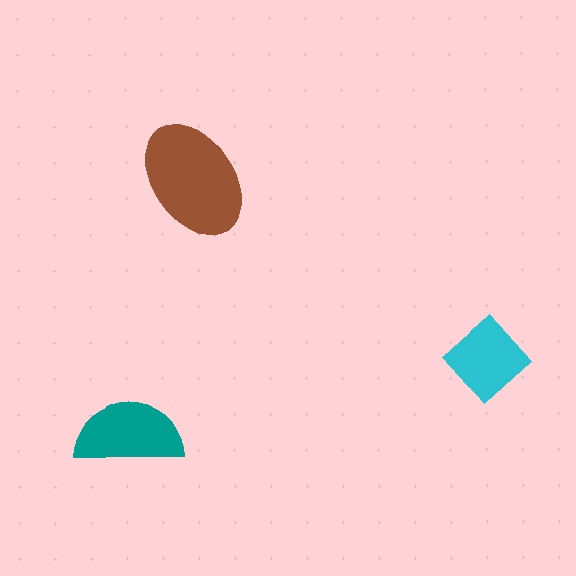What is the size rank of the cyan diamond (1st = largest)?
3rd.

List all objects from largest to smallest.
The brown ellipse, the teal semicircle, the cyan diamond.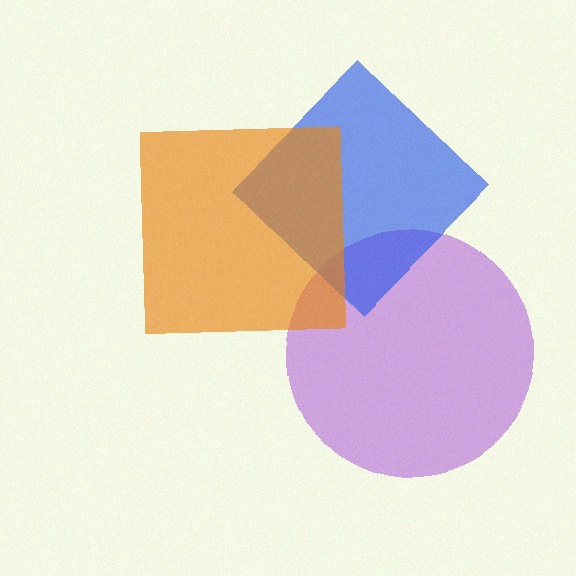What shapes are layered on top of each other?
The layered shapes are: a purple circle, a blue diamond, an orange square.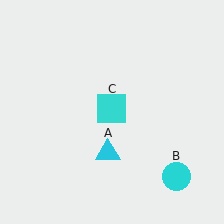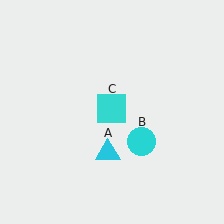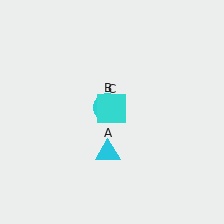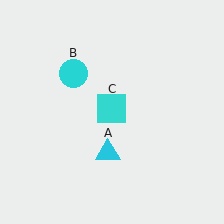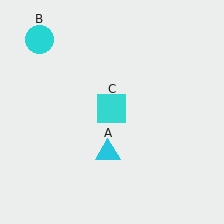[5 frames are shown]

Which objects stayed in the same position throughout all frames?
Cyan triangle (object A) and cyan square (object C) remained stationary.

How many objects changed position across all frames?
1 object changed position: cyan circle (object B).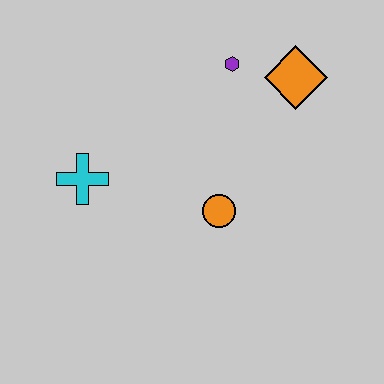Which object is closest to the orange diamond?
The purple hexagon is closest to the orange diamond.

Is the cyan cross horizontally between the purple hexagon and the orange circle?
No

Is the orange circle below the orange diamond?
Yes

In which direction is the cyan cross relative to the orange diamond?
The cyan cross is to the left of the orange diamond.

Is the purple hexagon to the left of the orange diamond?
Yes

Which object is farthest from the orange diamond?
The cyan cross is farthest from the orange diamond.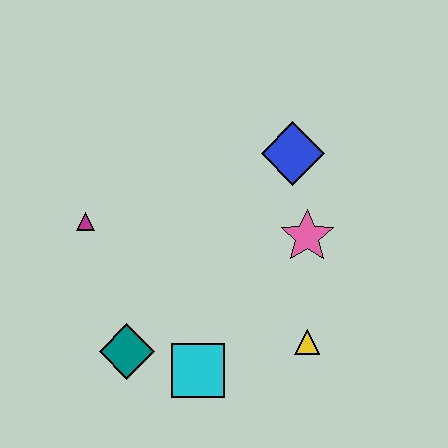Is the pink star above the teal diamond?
Yes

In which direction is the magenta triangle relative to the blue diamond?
The magenta triangle is to the left of the blue diamond.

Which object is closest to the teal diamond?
The cyan square is closest to the teal diamond.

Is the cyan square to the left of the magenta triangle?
No